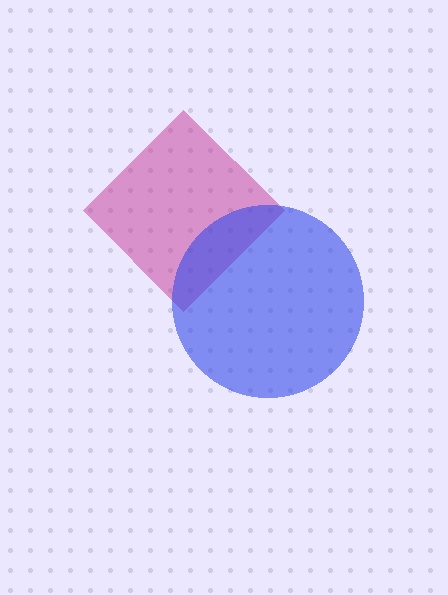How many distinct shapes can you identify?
There are 2 distinct shapes: a magenta diamond, a blue circle.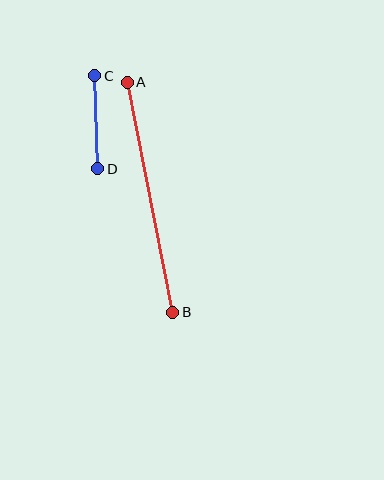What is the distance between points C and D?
The distance is approximately 93 pixels.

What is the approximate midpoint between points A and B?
The midpoint is at approximately (150, 197) pixels.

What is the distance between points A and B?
The distance is approximately 235 pixels.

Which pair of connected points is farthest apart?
Points A and B are farthest apart.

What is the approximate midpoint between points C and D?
The midpoint is at approximately (96, 122) pixels.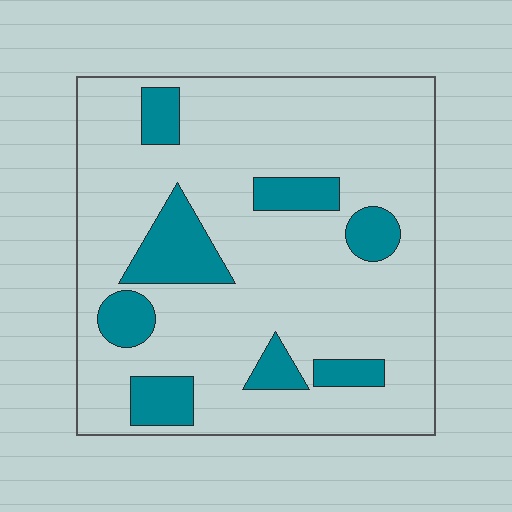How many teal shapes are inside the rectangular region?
8.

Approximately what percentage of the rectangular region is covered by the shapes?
Approximately 20%.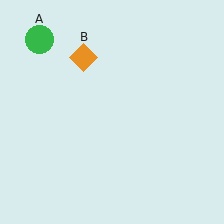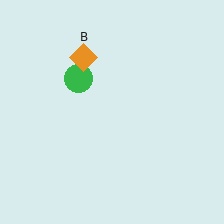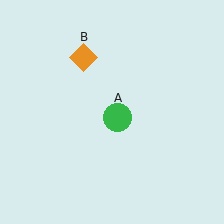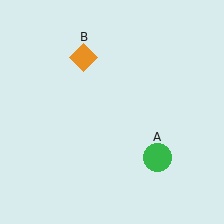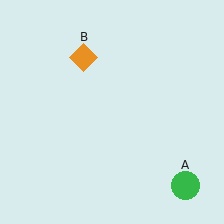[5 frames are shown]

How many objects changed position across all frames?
1 object changed position: green circle (object A).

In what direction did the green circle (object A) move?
The green circle (object A) moved down and to the right.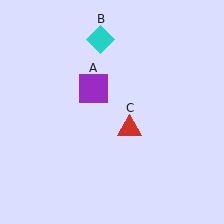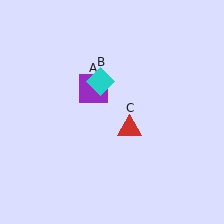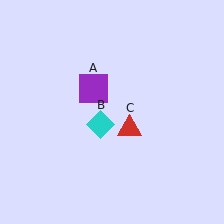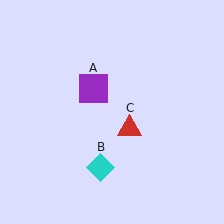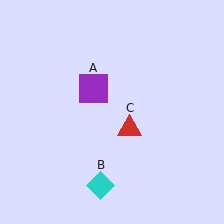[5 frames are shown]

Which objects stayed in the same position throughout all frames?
Purple square (object A) and red triangle (object C) remained stationary.